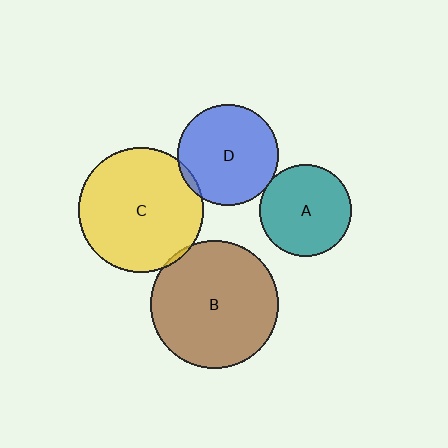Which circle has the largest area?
Circle B (brown).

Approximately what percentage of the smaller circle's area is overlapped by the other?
Approximately 5%.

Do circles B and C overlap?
Yes.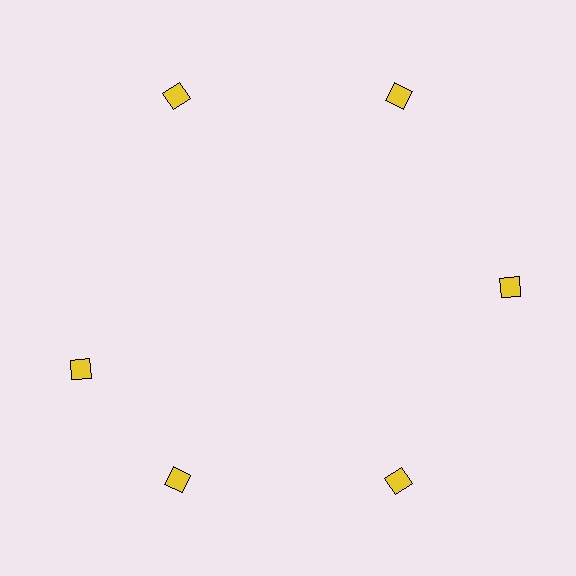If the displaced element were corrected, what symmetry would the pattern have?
It would have 6-fold rotational symmetry — the pattern would map onto itself every 60 degrees.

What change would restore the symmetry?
The symmetry would be restored by rotating it back into even spacing with its neighbors so that all 6 diamonds sit at equal angles and equal distance from the center.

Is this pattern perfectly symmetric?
No. The 6 yellow diamonds are arranged in a ring, but one element near the 9 o'clock position is rotated out of alignment along the ring, breaking the 6-fold rotational symmetry.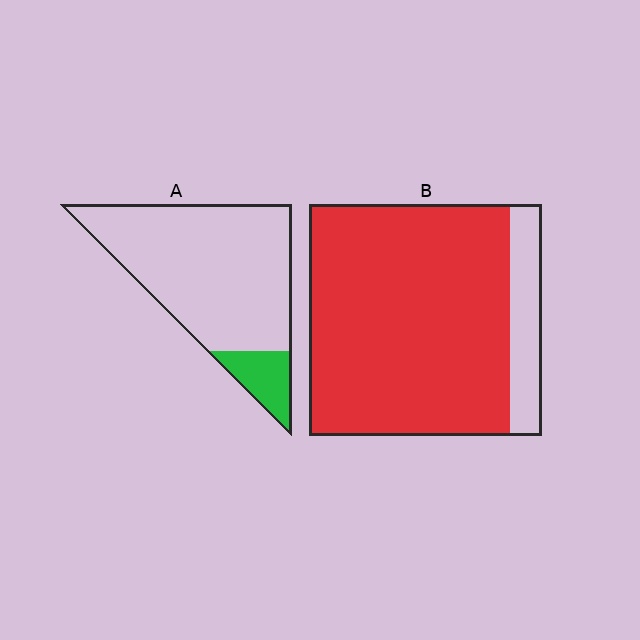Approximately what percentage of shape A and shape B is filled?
A is approximately 15% and B is approximately 85%.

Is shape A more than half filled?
No.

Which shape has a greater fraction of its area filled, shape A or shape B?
Shape B.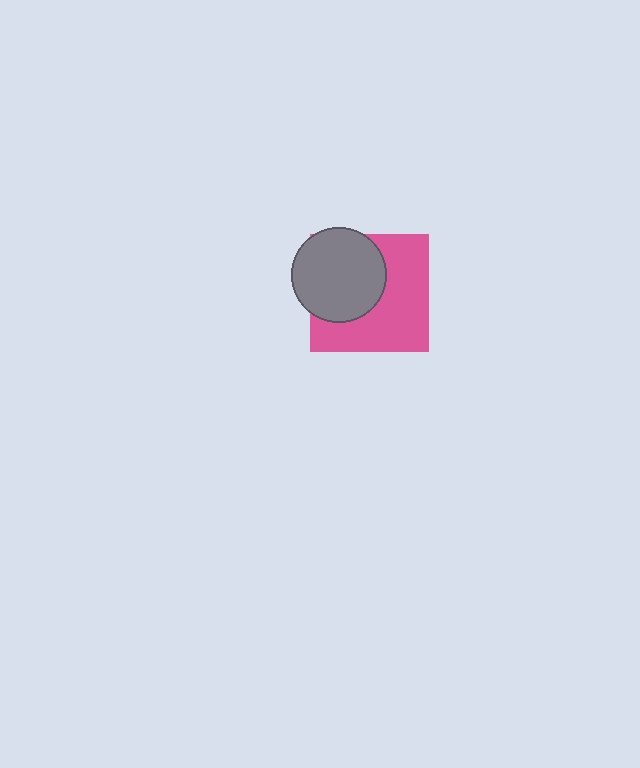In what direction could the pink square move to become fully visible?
The pink square could move toward the lower-right. That would shift it out from behind the gray circle entirely.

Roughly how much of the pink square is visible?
About half of it is visible (roughly 57%).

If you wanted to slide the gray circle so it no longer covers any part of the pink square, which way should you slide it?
Slide it toward the upper-left — that is the most direct way to separate the two shapes.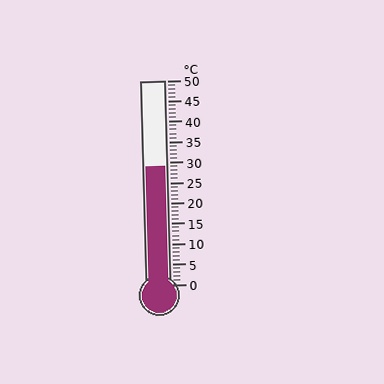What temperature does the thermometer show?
The thermometer shows approximately 29°C.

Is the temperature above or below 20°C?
The temperature is above 20°C.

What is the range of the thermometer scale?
The thermometer scale ranges from 0°C to 50°C.